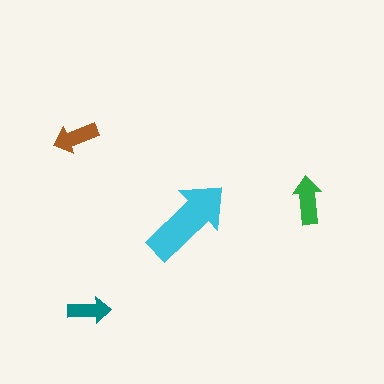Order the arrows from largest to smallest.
the cyan one, the green one, the brown one, the teal one.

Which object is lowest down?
The teal arrow is bottommost.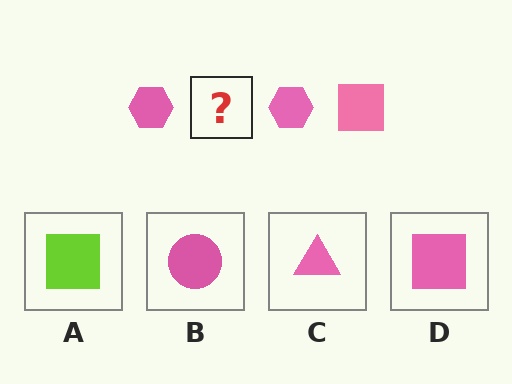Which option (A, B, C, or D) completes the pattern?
D.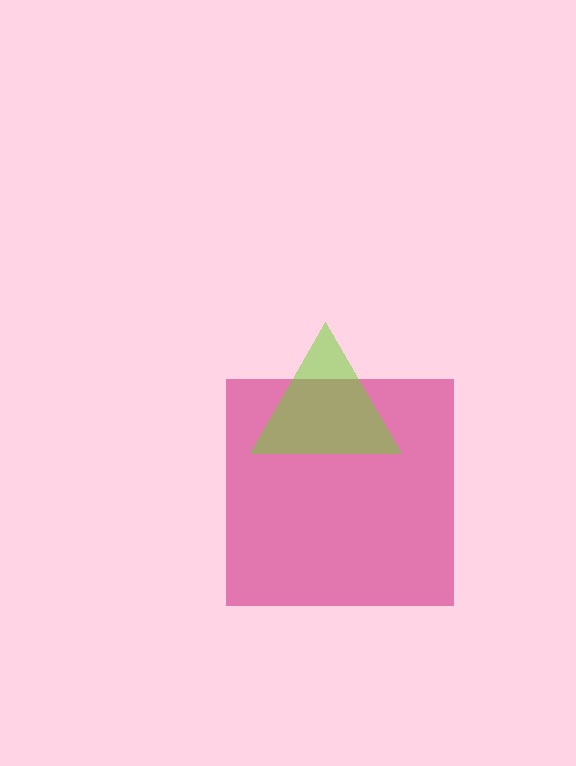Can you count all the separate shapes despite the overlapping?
Yes, there are 2 separate shapes.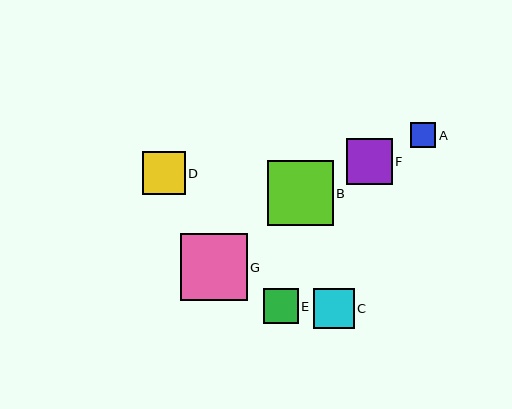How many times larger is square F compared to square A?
Square F is approximately 1.9 times the size of square A.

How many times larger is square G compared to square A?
Square G is approximately 2.7 times the size of square A.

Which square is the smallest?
Square A is the smallest with a size of approximately 25 pixels.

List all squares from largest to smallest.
From largest to smallest: G, B, F, D, C, E, A.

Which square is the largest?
Square G is the largest with a size of approximately 67 pixels.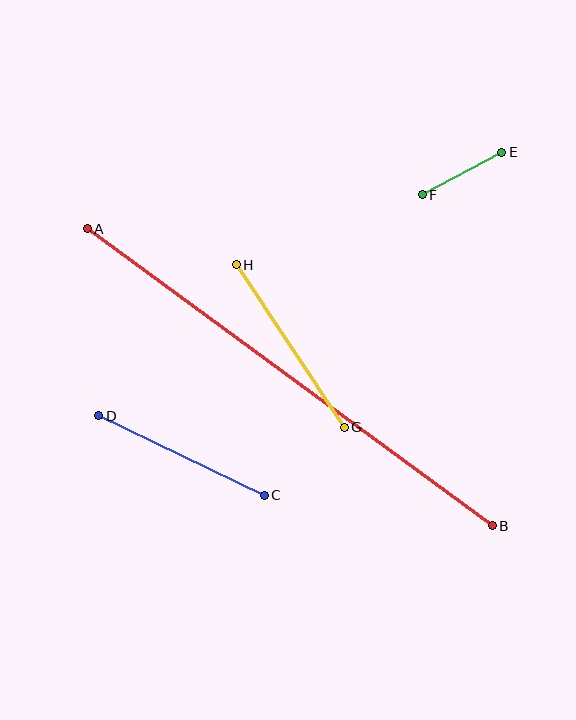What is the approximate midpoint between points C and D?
The midpoint is at approximately (181, 455) pixels.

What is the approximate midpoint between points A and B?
The midpoint is at approximately (290, 377) pixels.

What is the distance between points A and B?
The distance is approximately 502 pixels.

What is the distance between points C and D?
The distance is approximately 184 pixels.